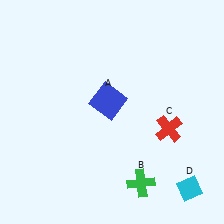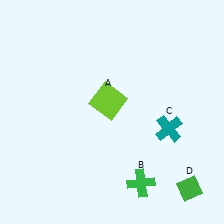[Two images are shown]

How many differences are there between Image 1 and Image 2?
There are 3 differences between the two images.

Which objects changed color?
A changed from blue to lime. C changed from red to teal. D changed from cyan to green.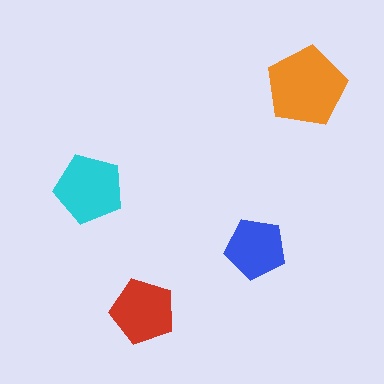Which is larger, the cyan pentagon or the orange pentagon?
The orange one.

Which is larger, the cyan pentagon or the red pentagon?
The cyan one.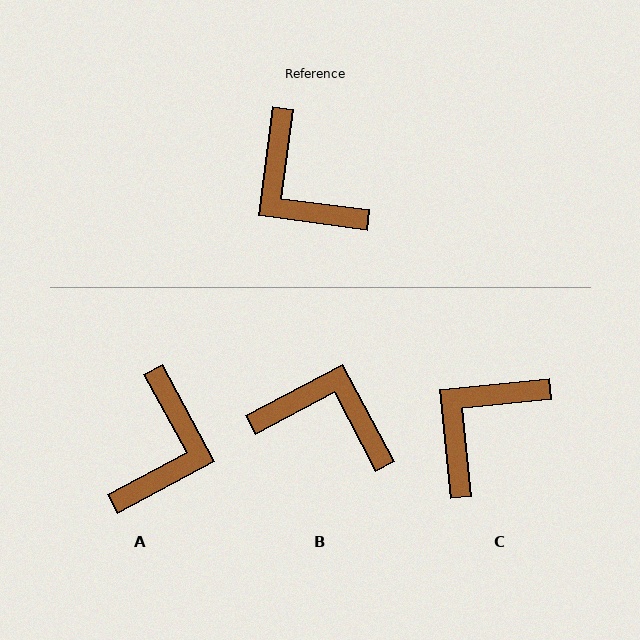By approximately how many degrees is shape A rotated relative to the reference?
Approximately 126 degrees counter-clockwise.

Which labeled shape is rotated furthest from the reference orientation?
B, about 144 degrees away.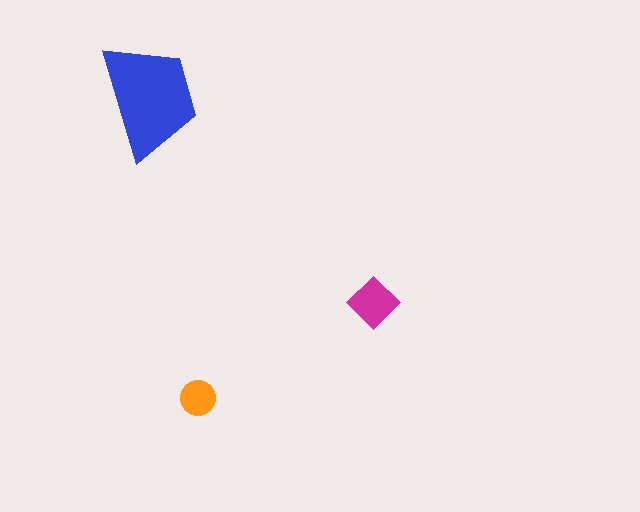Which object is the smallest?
The orange circle.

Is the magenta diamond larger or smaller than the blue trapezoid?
Smaller.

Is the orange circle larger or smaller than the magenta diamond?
Smaller.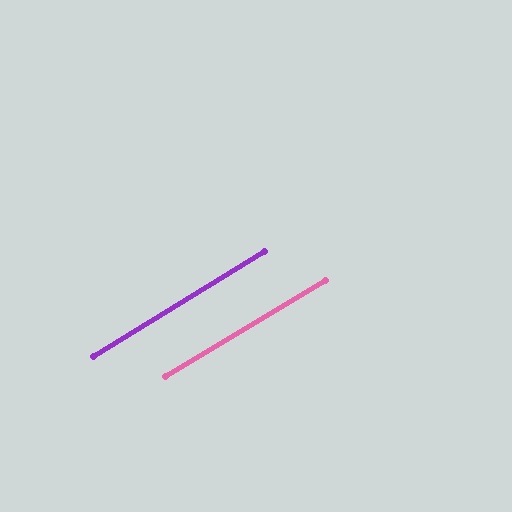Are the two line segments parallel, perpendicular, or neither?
Parallel — their directions differ by only 0.4°.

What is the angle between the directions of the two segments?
Approximately 0 degrees.